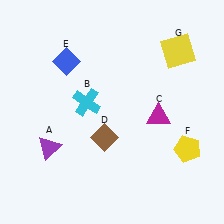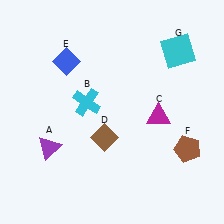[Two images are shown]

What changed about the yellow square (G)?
In Image 1, G is yellow. In Image 2, it changed to cyan.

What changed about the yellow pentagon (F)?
In Image 1, F is yellow. In Image 2, it changed to brown.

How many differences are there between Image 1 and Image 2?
There are 2 differences between the two images.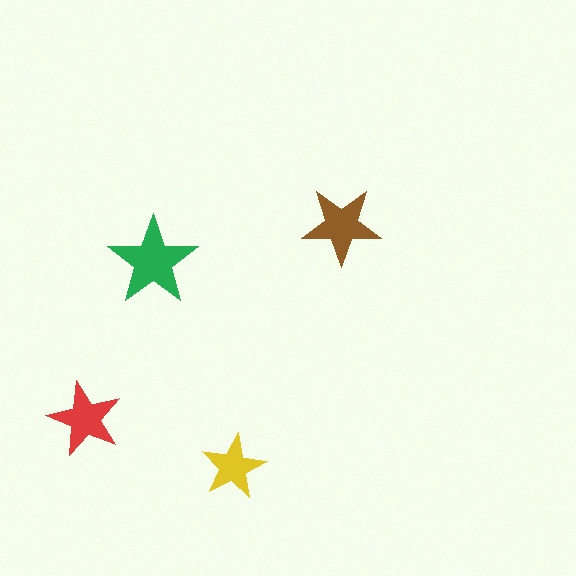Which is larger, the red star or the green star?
The green one.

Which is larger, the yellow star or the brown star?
The brown one.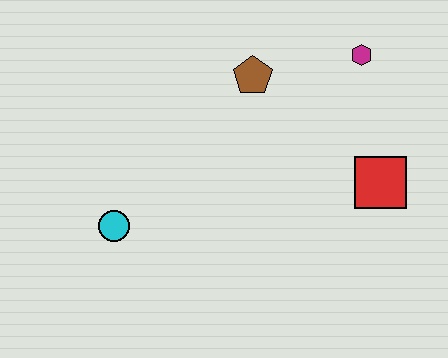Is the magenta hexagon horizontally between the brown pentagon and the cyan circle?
No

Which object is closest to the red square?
The magenta hexagon is closest to the red square.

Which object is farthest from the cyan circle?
The magenta hexagon is farthest from the cyan circle.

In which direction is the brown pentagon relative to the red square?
The brown pentagon is to the left of the red square.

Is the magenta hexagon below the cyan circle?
No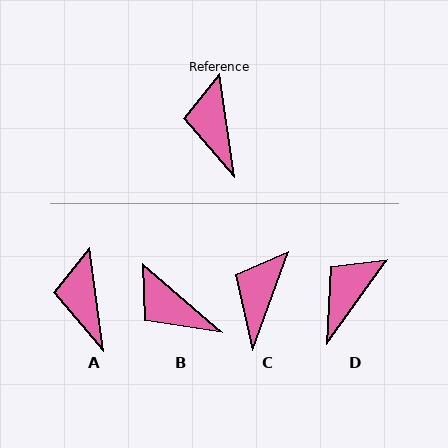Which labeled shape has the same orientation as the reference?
A.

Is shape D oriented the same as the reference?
No, it is off by about 43 degrees.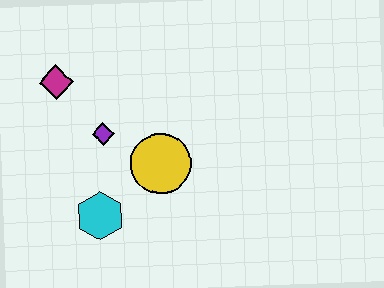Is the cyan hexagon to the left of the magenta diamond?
No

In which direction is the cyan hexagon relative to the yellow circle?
The cyan hexagon is to the left of the yellow circle.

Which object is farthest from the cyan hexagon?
The magenta diamond is farthest from the cyan hexagon.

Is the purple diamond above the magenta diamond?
No